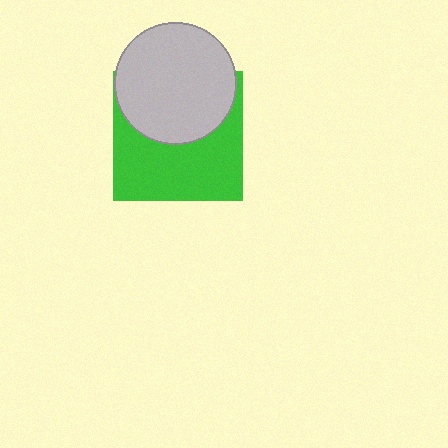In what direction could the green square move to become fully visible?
The green square could move down. That would shift it out from behind the light gray circle entirely.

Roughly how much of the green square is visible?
About half of it is visible (roughly 56%).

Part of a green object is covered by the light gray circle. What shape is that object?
It is a square.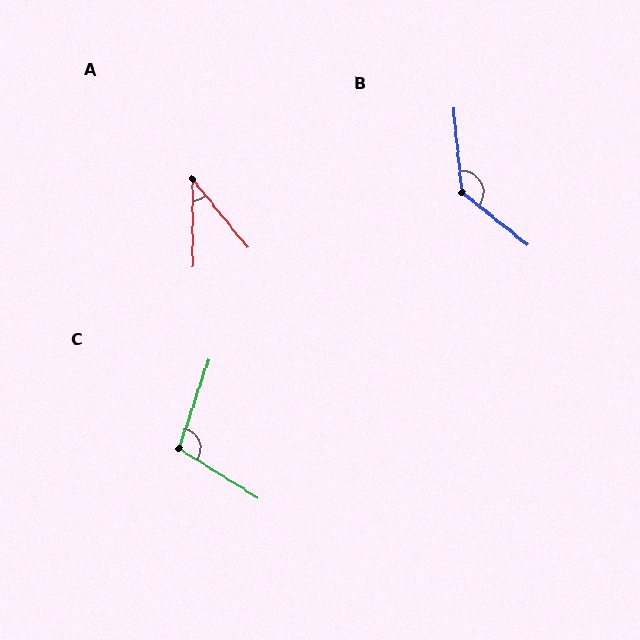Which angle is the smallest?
A, at approximately 39 degrees.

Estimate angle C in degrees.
Approximately 103 degrees.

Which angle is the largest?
B, at approximately 134 degrees.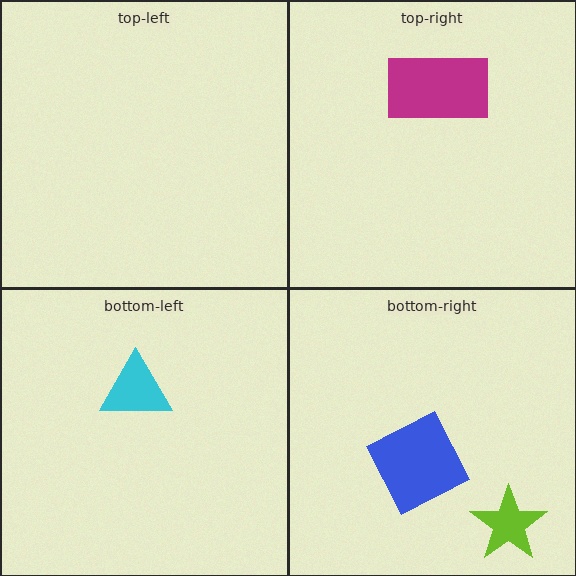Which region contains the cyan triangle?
The bottom-left region.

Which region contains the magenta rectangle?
The top-right region.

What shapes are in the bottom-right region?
The blue square, the lime star.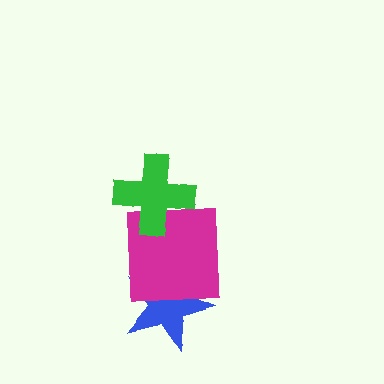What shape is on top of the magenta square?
The green cross is on top of the magenta square.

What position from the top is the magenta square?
The magenta square is 2nd from the top.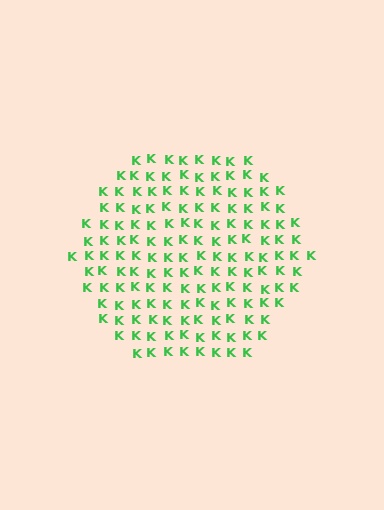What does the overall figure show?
The overall figure shows a hexagon.